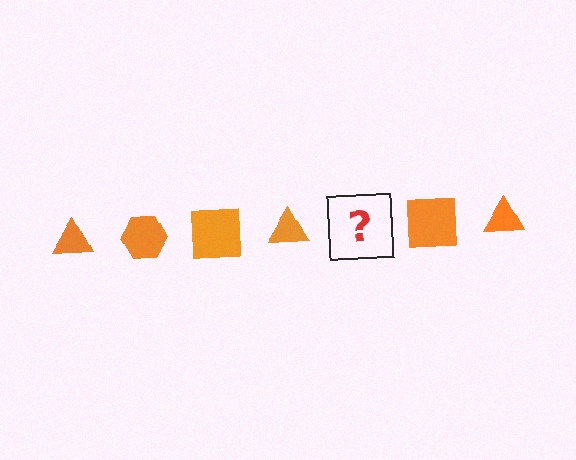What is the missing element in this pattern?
The missing element is an orange hexagon.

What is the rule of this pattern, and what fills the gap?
The rule is that the pattern cycles through triangle, hexagon, square shapes in orange. The gap should be filled with an orange hexagon.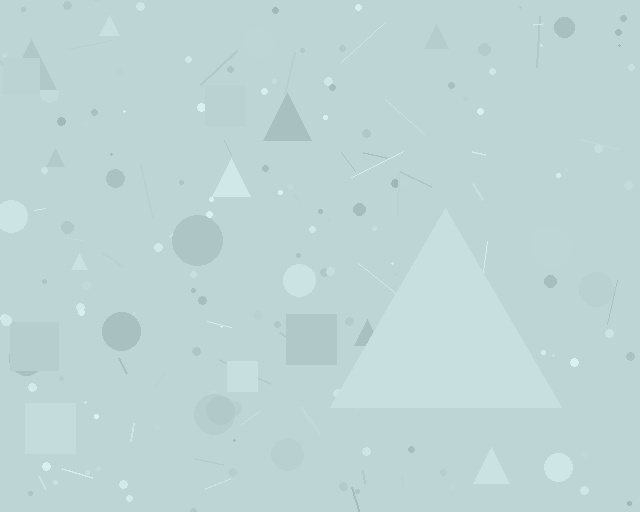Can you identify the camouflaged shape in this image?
The camouflaged shape is a triangle.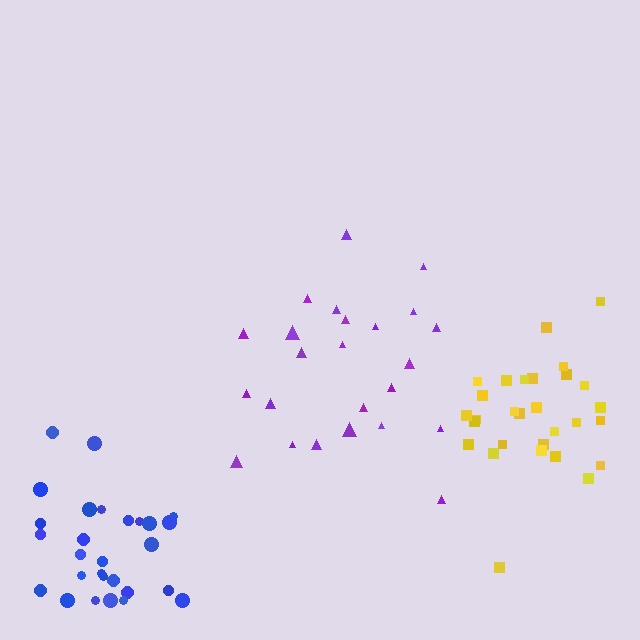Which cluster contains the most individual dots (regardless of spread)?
Yellow (29).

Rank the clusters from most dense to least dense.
yellow, blue, purple.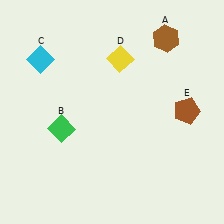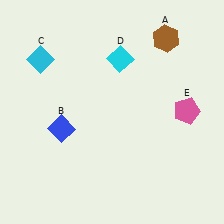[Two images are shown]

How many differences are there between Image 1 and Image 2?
There are 3 differences between the two images.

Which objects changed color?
B changed from green to blue. D changed from yellow to cyan. E changed from brown to pink.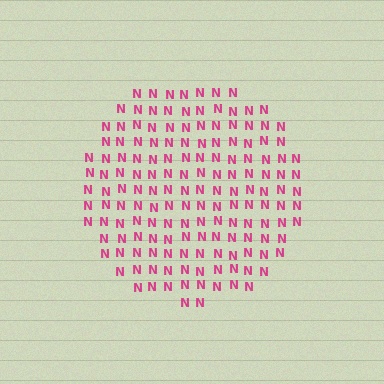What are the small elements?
The small elements are letter N's.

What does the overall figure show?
The overall figure shows a circle.